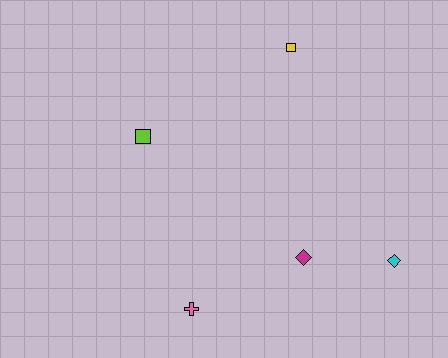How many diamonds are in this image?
There are 2 diamonds.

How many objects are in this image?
There are 5 objects.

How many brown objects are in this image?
There are no brown objects.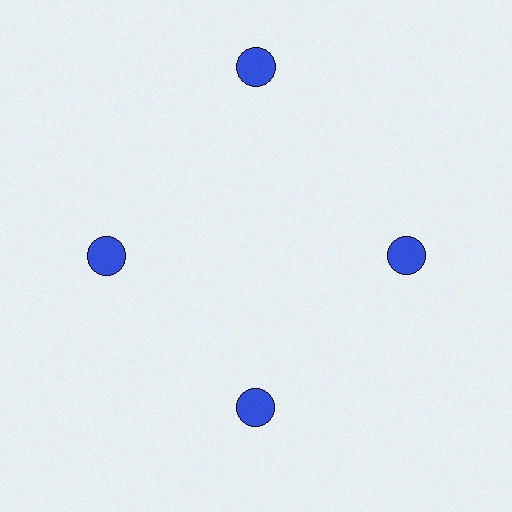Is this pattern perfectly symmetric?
No. The 4 blue circles are arranged in a ring, but one element near the 12 o'clock position is pushed outward from the center, breaking the 4-fold rotational symmetry.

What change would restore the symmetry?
The symmetry would be restored by moving it inward, back onto the ring so that all 4 circles sit at equal angles and equal distance from the center.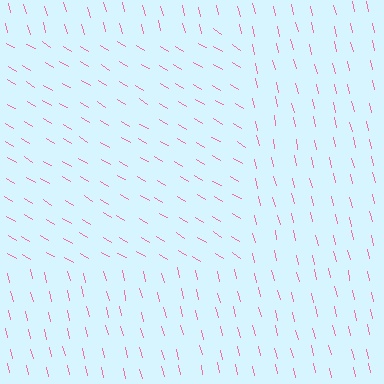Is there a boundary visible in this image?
Yes, there is a texture boundary formed by a change in line orientation.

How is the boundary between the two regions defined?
The boundary is defined purely by a change in line orientation (approximately 45 degrees difference). All lines are the same color and thickness.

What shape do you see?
I see a rectangle.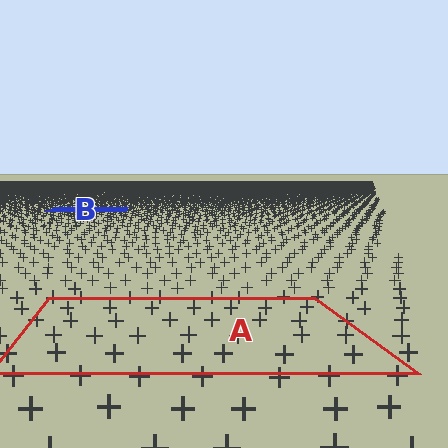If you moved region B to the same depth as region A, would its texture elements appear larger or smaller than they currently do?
They would appear larger. At a closer depth, the same texture elements are projected at a bigger on-screen size.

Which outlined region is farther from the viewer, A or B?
Region B is farther from the viewer — the texture elements inside it appear smaller and more densely packed.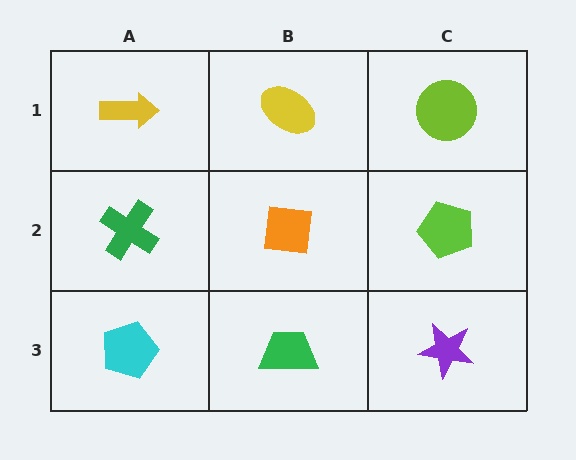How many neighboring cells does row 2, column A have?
3.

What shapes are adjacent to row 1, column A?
A green cross (row 2, column A), a yellow ellipse (row 1, column B).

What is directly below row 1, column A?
A green cross.